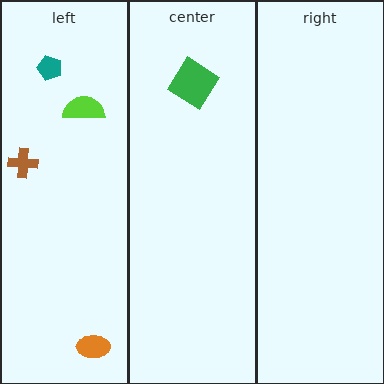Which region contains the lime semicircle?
The left region.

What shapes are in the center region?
The green diamond.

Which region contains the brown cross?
The left region.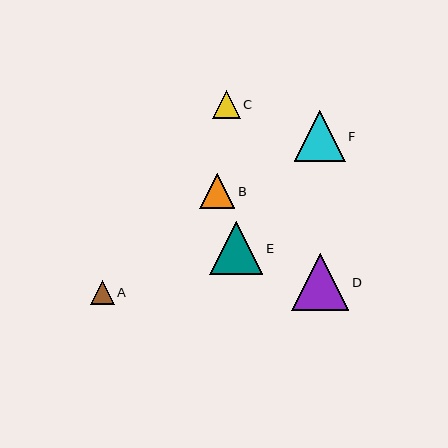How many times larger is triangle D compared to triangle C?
Triangle D is approximately 2.1 times the size of triangle C.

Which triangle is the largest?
Triangle D is the largest with a size of approximately 57 pixels.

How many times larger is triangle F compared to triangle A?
Triangle F is approximately 2.1 times the size of triangle A.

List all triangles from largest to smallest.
From largest to smallest: D, E, F, B, C, A.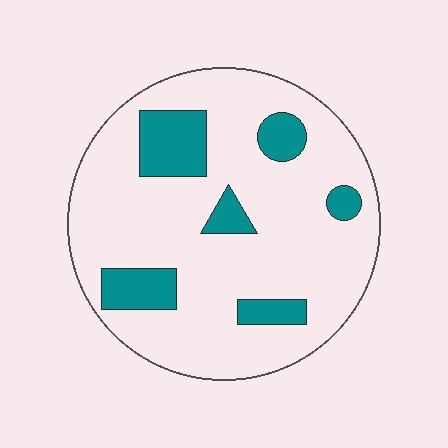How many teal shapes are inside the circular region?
6.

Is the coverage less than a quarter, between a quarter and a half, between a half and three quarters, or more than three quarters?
Less than a quarter.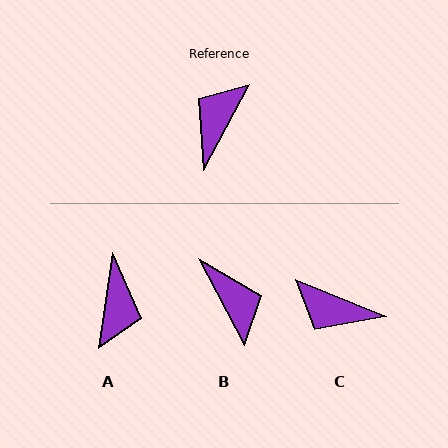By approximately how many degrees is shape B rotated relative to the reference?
Approximately 124 degrees clockwise.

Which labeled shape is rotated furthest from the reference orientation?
A, about 160 degrees away.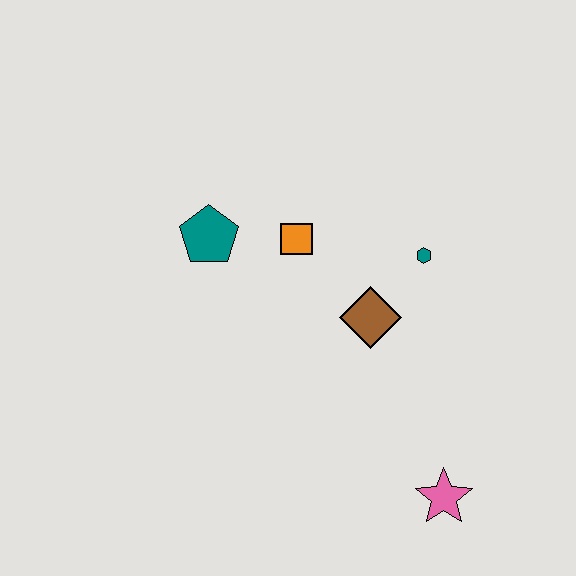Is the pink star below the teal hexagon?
Yes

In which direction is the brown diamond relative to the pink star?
The brown diamond is above the pink star.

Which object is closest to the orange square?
The teal pentagon is closest to the orange square.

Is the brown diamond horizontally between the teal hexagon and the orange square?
Yes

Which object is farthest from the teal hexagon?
The pink star is farthest from the teal hexagon.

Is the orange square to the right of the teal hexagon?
No